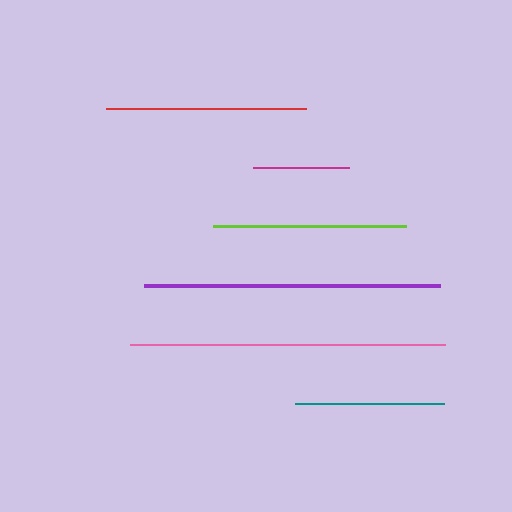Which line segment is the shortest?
The magenta line is the shortest at approximately 96 pixels.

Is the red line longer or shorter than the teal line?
The red line is longer than the teal line.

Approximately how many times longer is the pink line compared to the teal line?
The pink line is approximately 2.1 times the length of the teal line.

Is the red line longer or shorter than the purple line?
The purple line is longer than the red line.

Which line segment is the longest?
The pink line is the longest at approximately 315 pixels.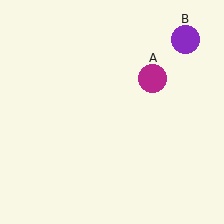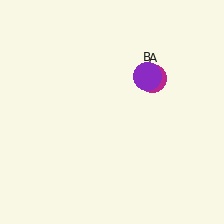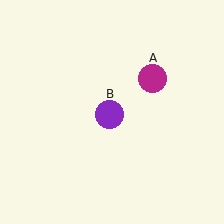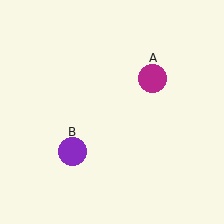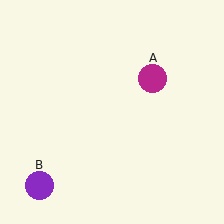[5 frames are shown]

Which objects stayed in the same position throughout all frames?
Magenta circle (object A) remained stationary.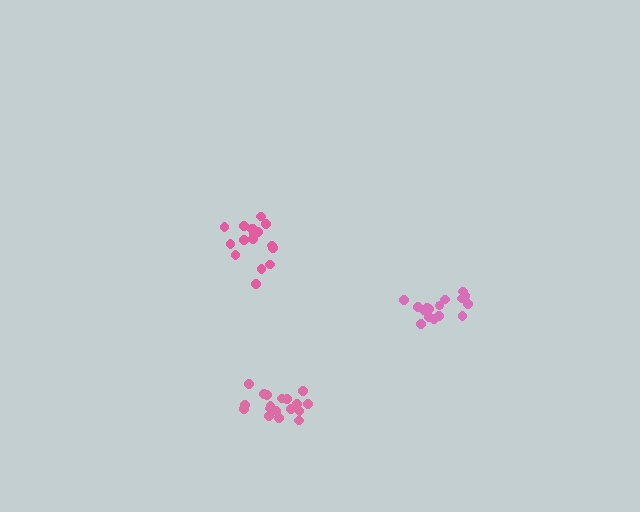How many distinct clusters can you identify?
There are 3 distinct clusters.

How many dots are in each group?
Group 1: 16 dots, Group 2: 17 dots, Group 3: 19 dots (52 total).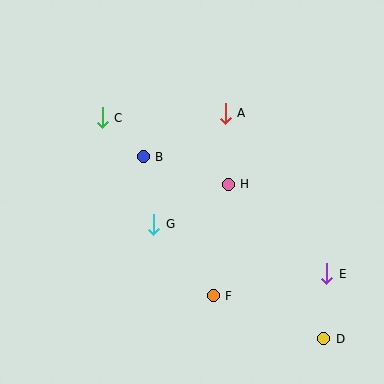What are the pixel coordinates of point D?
Point D is at (324, 339).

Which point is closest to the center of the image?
Point H at (228, 184) is closest to the center.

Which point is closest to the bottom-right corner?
Point D is closest to the bottom-right corner.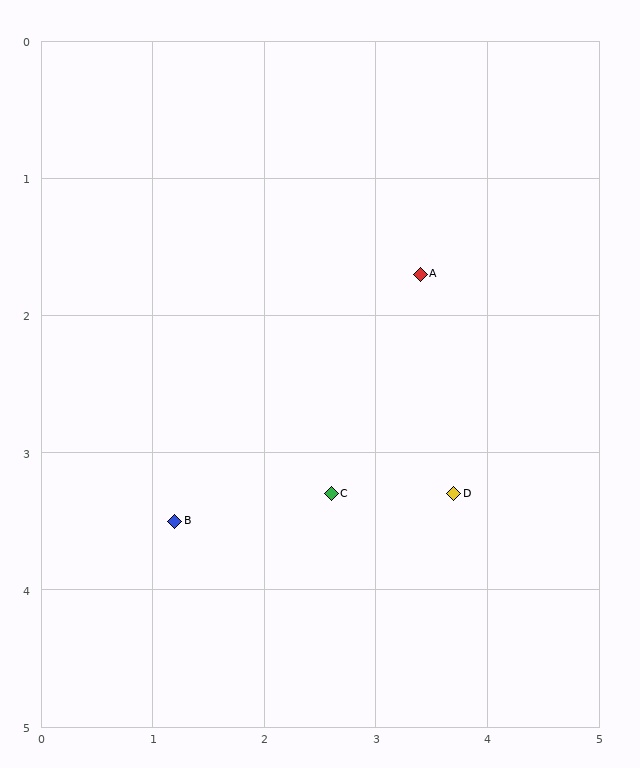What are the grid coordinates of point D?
Point D is at approximately (3.7, 3.3).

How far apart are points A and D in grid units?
Points A and D are about 1.6 grid units apart.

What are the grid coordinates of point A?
Point A is at approximately (3.4, 1.7).